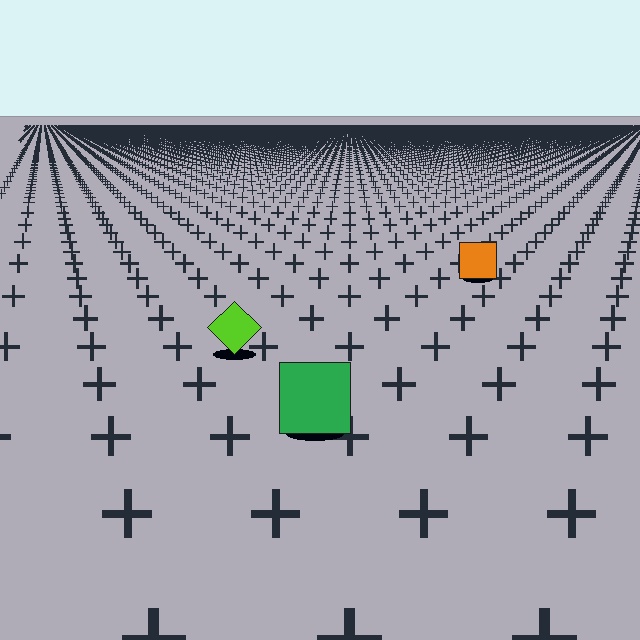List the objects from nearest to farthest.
From nearest to farthest: the green square, the lime diamond, the orange square.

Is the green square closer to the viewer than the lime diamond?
Yes. The green square is closer — you can tell from the texture gradient: the ground texture is coarser near it.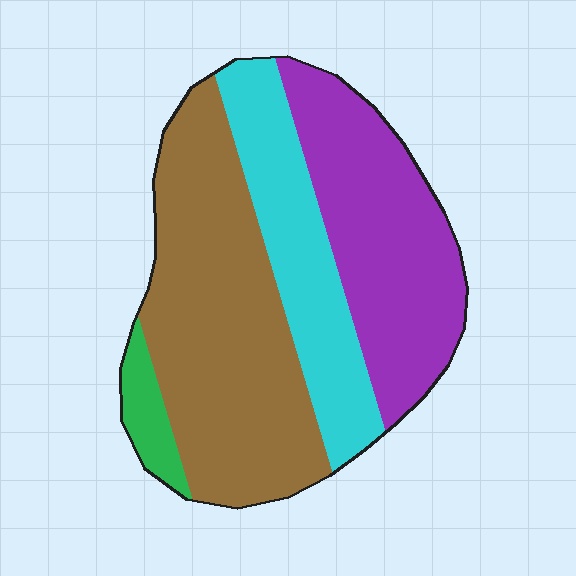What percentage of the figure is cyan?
Cyan covers roughly 20% of the figure.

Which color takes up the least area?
Green, at roughly 5%.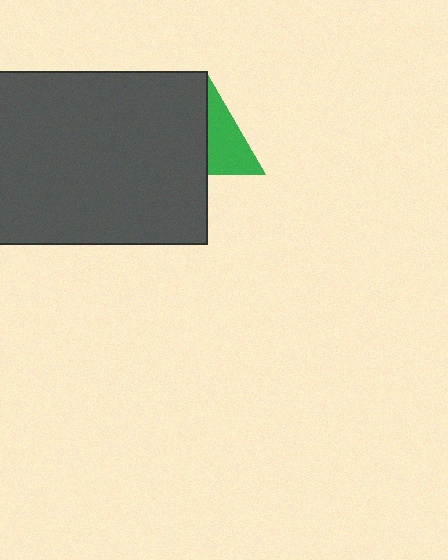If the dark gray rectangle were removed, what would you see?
You would see the complete green triangle.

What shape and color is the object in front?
The object in front is a dark gray rectangle.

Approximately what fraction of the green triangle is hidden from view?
Roughly 50% of the green triangle is hidden behind the dark gray rectangle.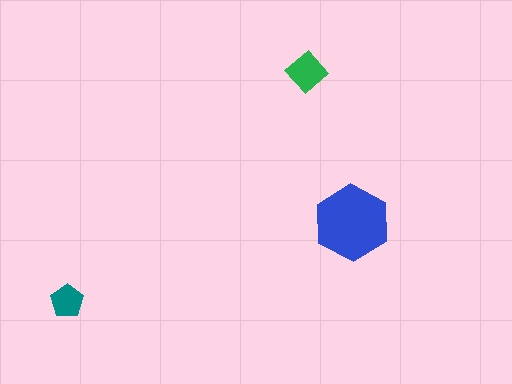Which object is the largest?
The blue hexagon.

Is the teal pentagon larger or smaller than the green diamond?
Smaller.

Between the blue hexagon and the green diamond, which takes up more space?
The blue hexagon.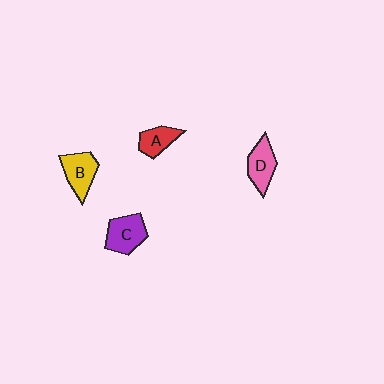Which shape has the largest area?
Shape C (purple).